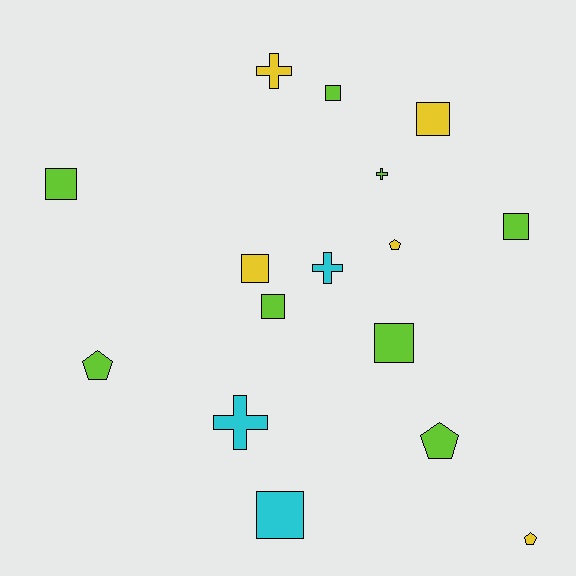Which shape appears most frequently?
Square, with 8 objects.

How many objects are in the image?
There are 16 objects.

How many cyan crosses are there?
There are 2 cyan crosses.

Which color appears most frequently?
Lime, with 8 objects.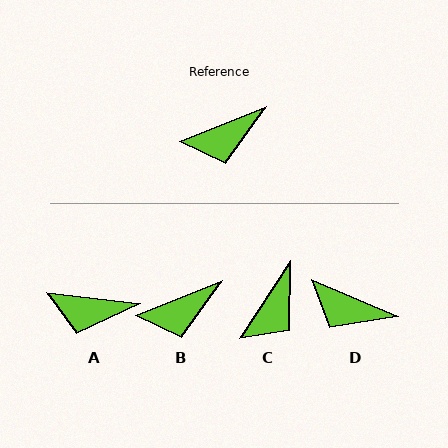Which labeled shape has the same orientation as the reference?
B.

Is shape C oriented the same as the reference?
No, it is off by about 35 degrees.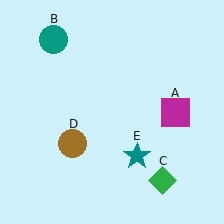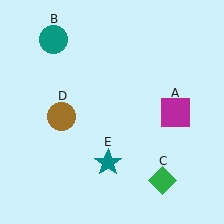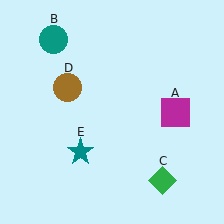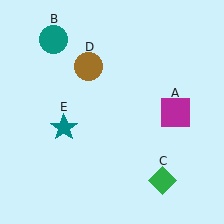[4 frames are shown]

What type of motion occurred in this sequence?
The brown circle (object D), teal star (object E) rotated clockwise around the center of the scene.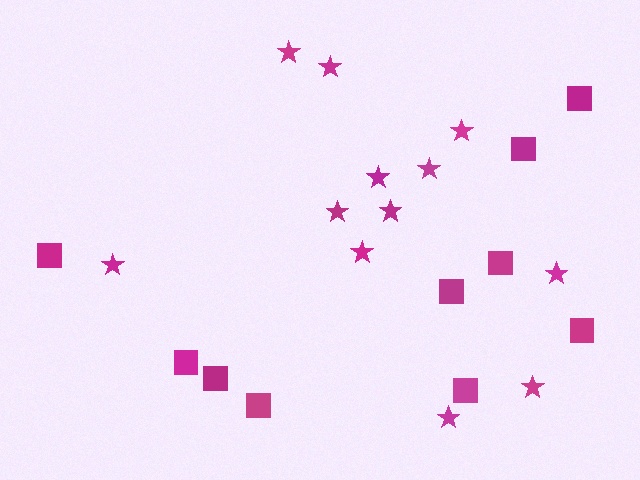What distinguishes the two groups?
There are 2 groups: one group of stars (12) and one group of squares (10).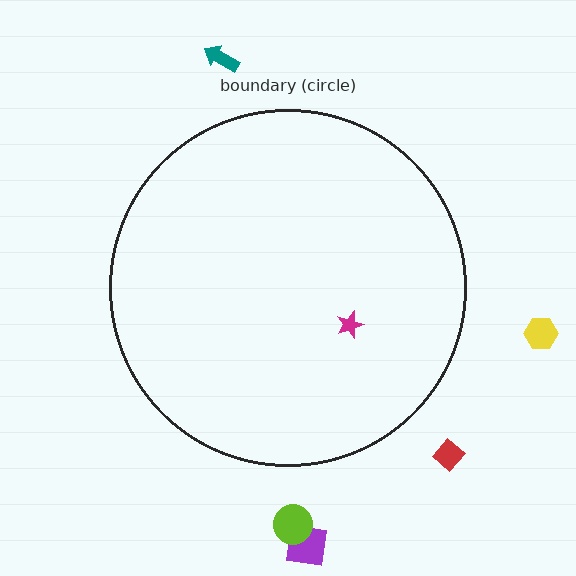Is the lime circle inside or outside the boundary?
Outside.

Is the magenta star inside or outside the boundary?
Inside.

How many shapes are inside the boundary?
1 inside, 5 outside.